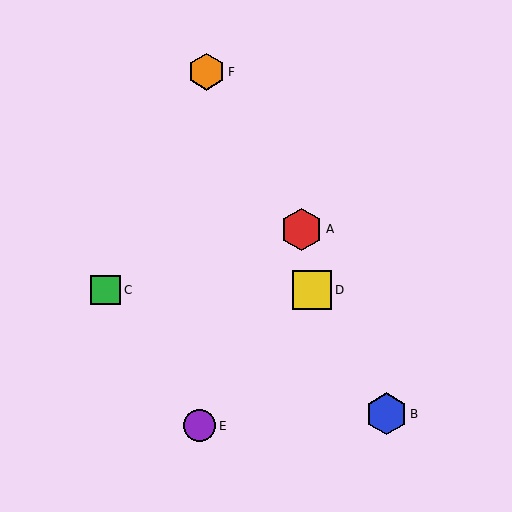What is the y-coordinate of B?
Object B is at y≈414.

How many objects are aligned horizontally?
2 objects (C, D) are aligned horizontally.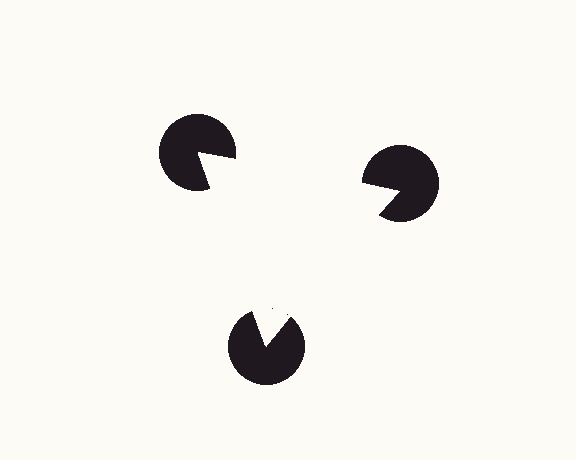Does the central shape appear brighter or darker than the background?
It typically appears slightly brighter than the background, even though no actual brightness change is drawn.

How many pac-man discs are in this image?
There are 3 — one at each vertex of the illusory triangle.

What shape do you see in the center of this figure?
An illusory triangle — its edges are inferred from the aligned wedge cuts in the pac-man discs, not physically drawn.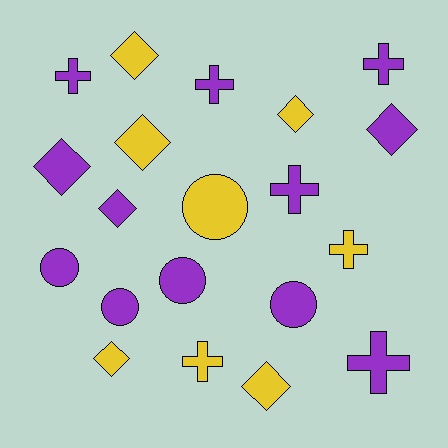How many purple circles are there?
There are 4 purple circles.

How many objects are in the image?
There are 20 objects.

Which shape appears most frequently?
Diamond, with 8 objects.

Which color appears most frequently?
Purple, with 12 objects.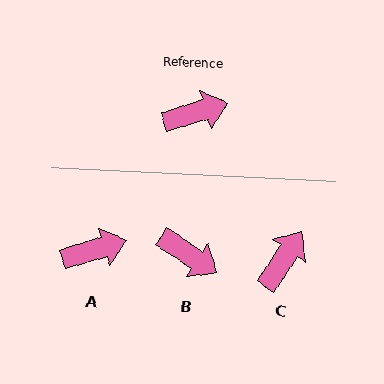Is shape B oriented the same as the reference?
No, it is off by about 50 degrees.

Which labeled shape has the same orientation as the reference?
A.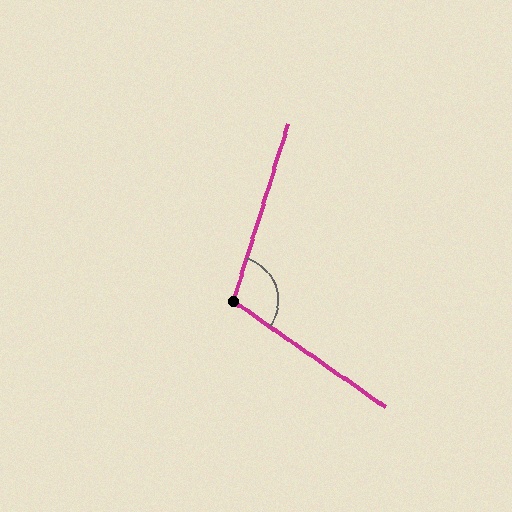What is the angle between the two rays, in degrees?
Approximately 108 degrees.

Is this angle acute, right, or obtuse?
It is obtuse.